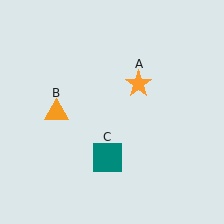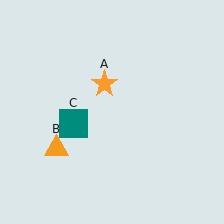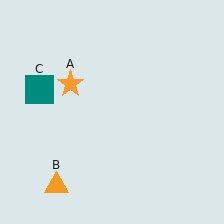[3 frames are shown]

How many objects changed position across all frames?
3 objects changed position: orange star (object A), orange triangle (object B), teal square (object C).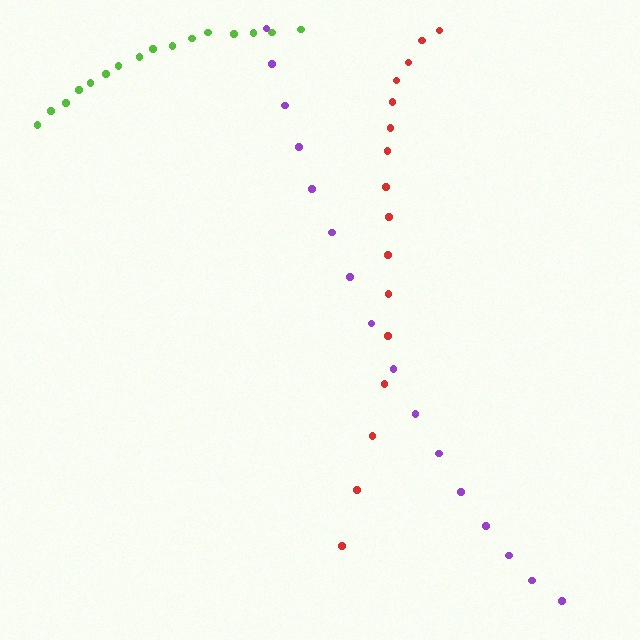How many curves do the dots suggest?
There are 3 distinct paths.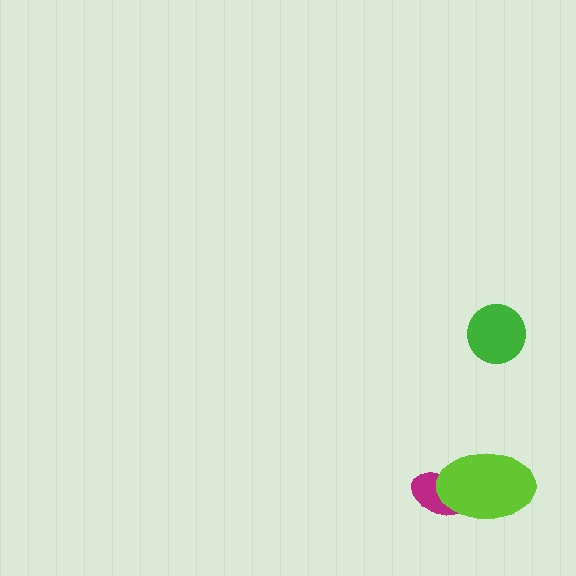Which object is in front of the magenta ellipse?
The lime ellipse is in front of the magenta ellipse.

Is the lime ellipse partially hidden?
No, no other shape covers it.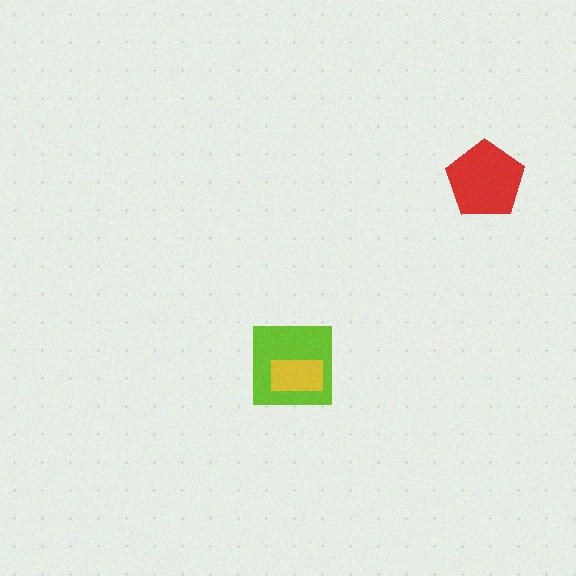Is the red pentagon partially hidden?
No, no other shape covers it.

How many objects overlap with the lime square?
1 object overlaps with the lime square.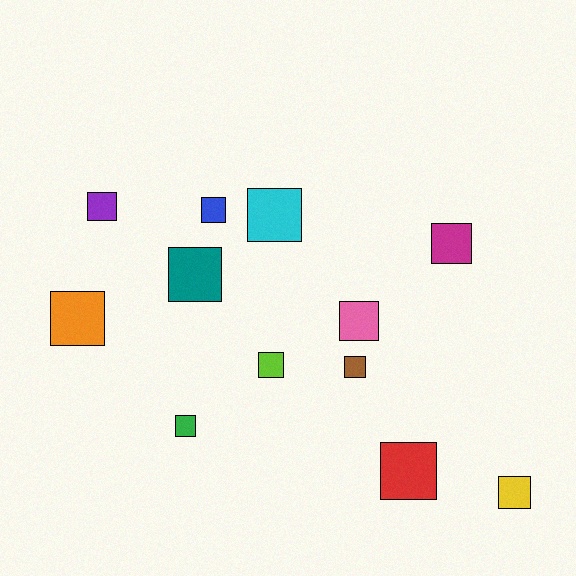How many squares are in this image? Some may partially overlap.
There are 12 squares.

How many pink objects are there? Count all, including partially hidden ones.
There is 1 pink object.